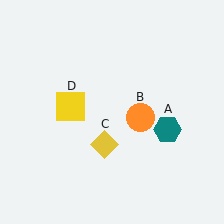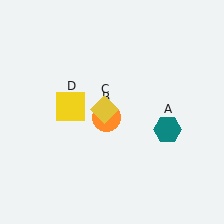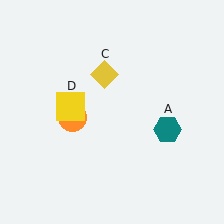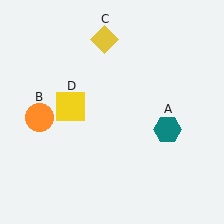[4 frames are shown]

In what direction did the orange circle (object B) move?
The orange circle (object B) moved left.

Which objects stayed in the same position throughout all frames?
Teal hexagon (object A) and yellow square (object D) remained stationary.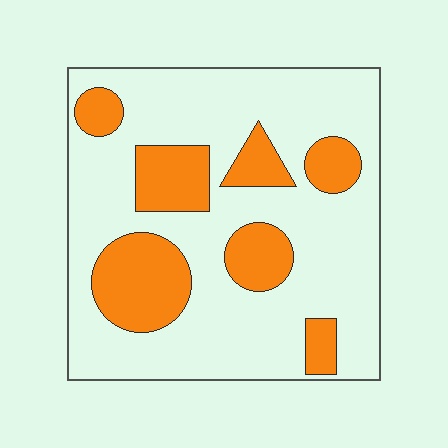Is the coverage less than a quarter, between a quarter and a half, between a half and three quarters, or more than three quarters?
Between a quarter and a half.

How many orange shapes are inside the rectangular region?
7.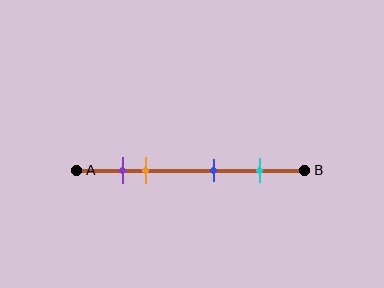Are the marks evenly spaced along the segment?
No, the marks are not evenly spaced.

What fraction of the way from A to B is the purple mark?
The purple mark is approximately 20% (0.2) of the way from A to B.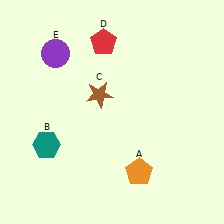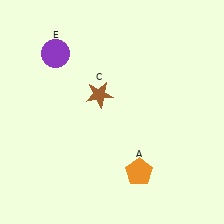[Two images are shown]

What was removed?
The red pentagon (D), the teal hexagon (B) were removed in Image 2.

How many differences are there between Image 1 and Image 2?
There are 2 differences between the two images.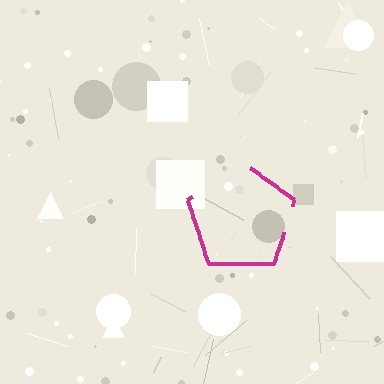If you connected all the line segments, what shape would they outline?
They would outline a pentagon.